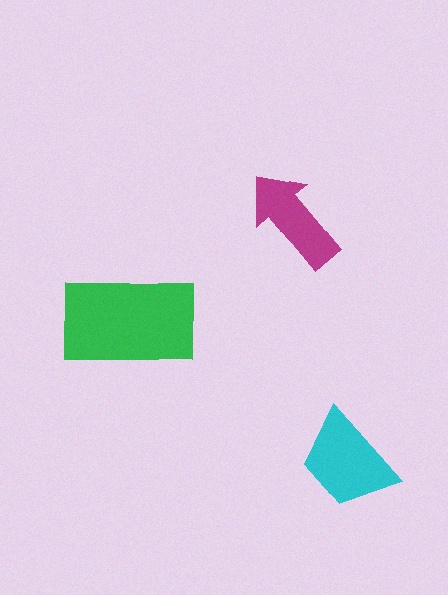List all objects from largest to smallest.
The green rectangle, the cyan trapezoid, the magenta arrow.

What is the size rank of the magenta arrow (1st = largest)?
3rd.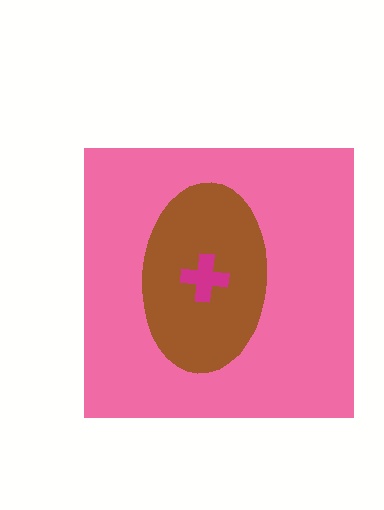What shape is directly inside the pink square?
The brown ellipse.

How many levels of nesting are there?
3.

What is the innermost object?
The magenta cross.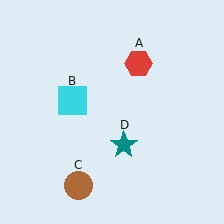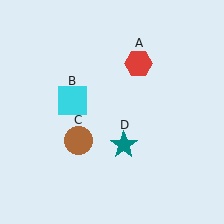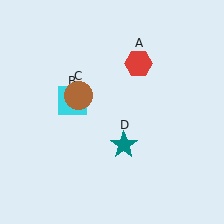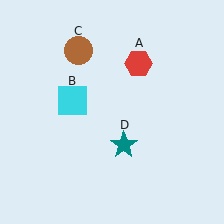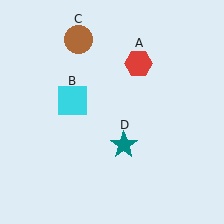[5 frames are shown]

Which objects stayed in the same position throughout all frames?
Red hexagon (object A) and cyan square (object B) and teal star (object D) remained stationary.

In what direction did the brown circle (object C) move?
The brown circle (object C) moved up.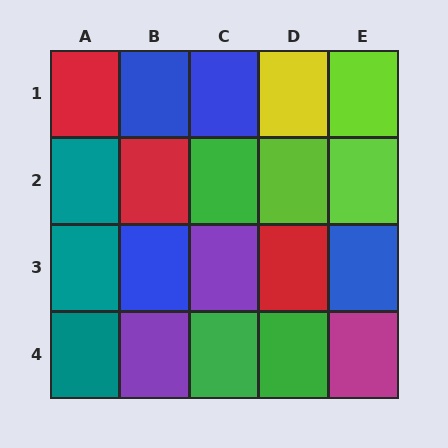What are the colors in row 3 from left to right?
Teal, blue, purple, red, blue.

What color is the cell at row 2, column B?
Red.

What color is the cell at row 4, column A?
Teal.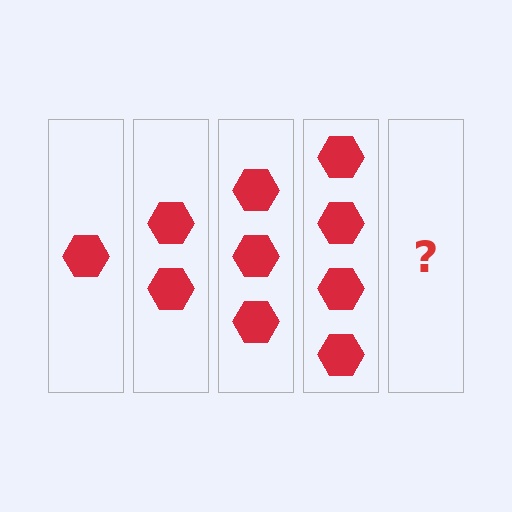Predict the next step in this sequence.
The next step is 5 hexagons.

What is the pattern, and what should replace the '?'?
The pattern is that each step adds one more hexagon. The '?' should be 5 hexagons.